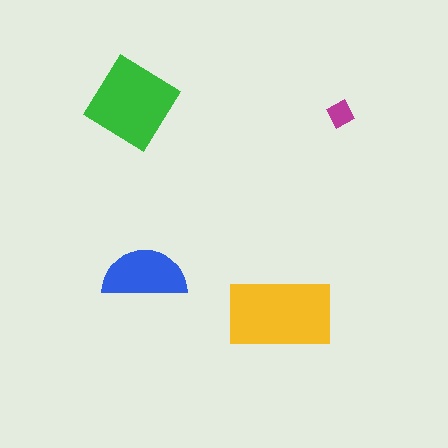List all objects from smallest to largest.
The magenta diamond, the blue semicircle, the green diamond, the yellow rectangle.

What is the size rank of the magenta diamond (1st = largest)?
4th.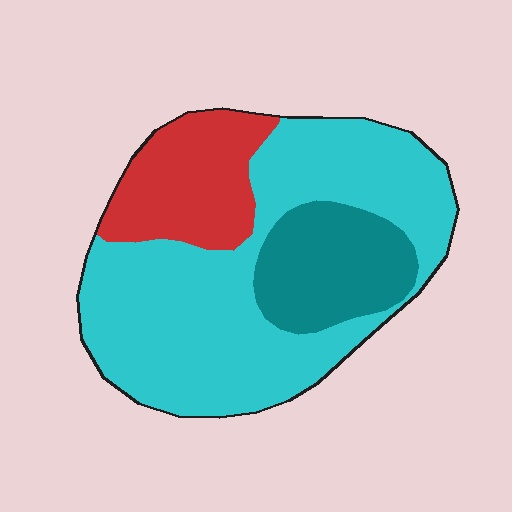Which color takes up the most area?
Cyan, at roughly 60%.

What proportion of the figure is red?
Red covers 20% of the figure.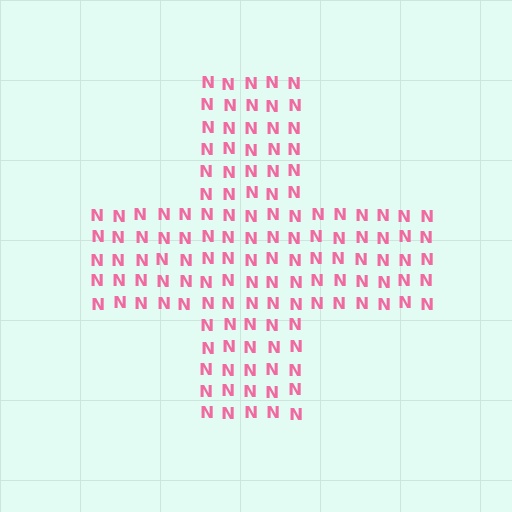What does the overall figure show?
The overall figure shows a cross.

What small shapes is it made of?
It is made of small letter N's.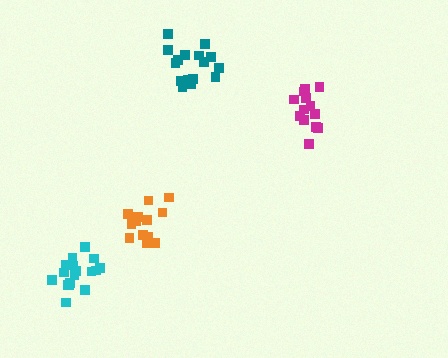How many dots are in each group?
Group 1: 13 dots, Group 2: 16 dots, Group 3: 18 dots, Group 4: 13 dots (60 total).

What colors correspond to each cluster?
The clusters are colored: orange, teal, cyan, magenta.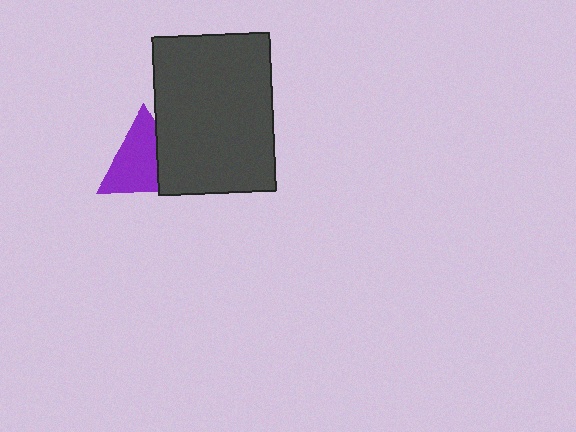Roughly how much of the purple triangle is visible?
Most of it is visible (roughly 70%).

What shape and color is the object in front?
The object in front is a dark gray rectangle.